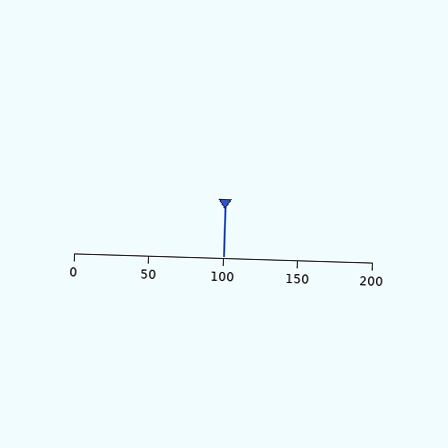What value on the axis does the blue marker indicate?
The marker indicates approximately 100.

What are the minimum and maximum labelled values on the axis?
The axis runs from 0 to 200.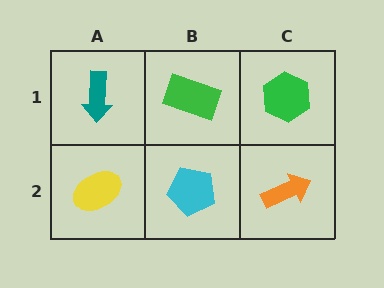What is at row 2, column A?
A yellow ellipse.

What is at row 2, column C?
An orange arrow.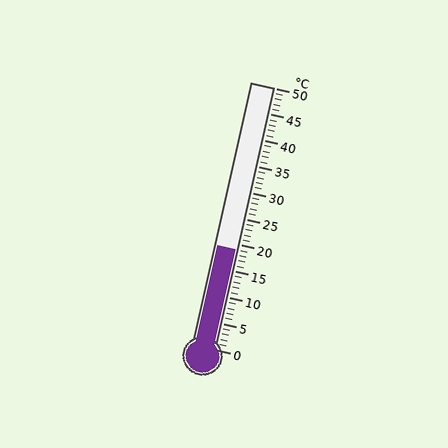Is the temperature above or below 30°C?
The temperature is below 30°C.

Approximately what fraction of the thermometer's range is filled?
The thermometer is filled to approximately 40% of its range.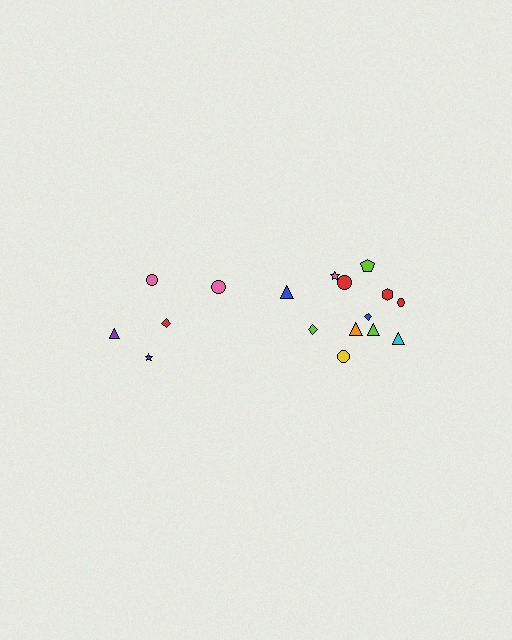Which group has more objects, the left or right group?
The right group.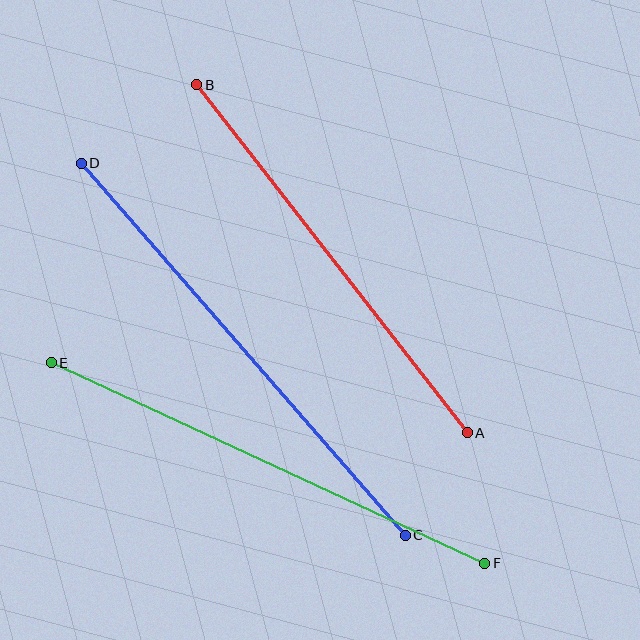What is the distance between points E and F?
The distance is approximately 477 pixels.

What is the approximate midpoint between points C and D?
The midpoint is at approximately (243, 349) pixels.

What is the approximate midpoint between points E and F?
The midpoint is at approximately (268, 463) pixels.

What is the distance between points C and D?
The distance is approximately 493 pixels.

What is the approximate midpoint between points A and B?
The midpoint is at approximately (332, 259) pixels.